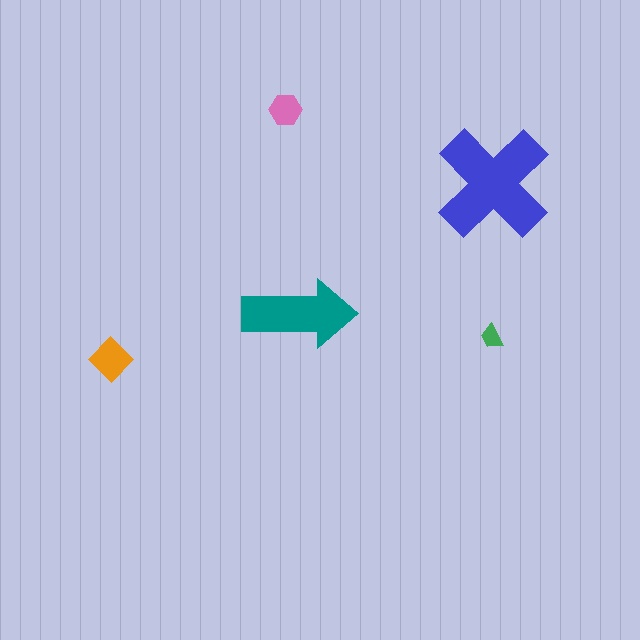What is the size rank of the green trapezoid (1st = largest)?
5th.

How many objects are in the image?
There are 5 objects in the image.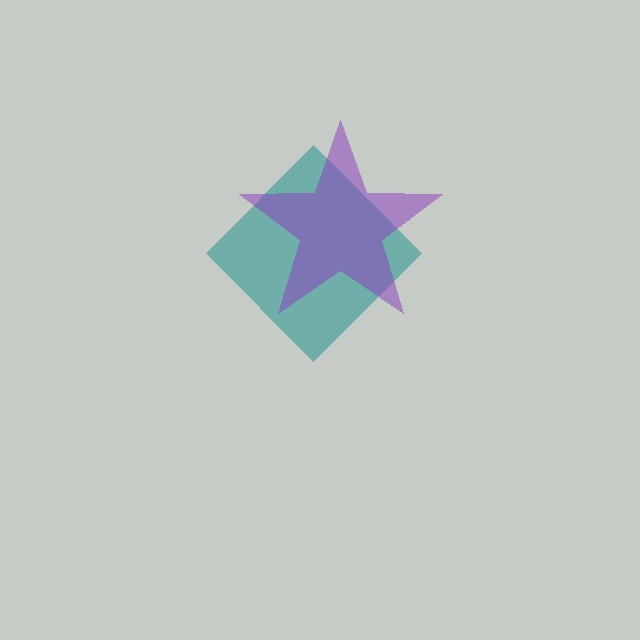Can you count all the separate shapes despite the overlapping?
Yes, there are 2 separate shapes.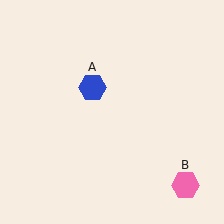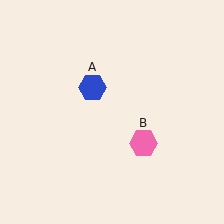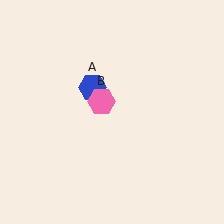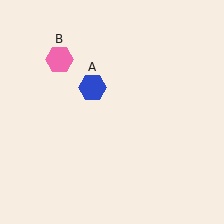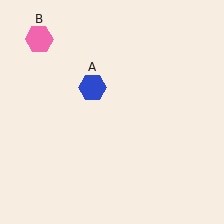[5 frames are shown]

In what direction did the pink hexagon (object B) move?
The pink hexagon (object B) moved up and to the left.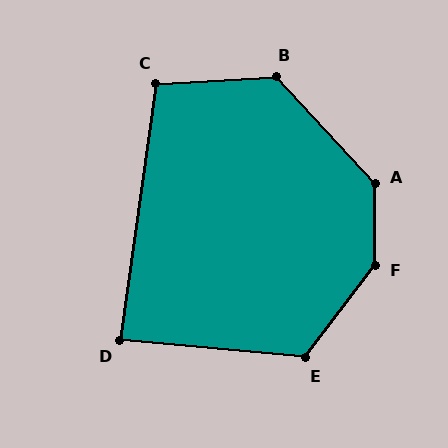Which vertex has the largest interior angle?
F, at approximately 143 degrees.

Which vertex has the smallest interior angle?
D, at approximately 87 degrees.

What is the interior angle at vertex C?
Approximately 101 degrees (obtuse).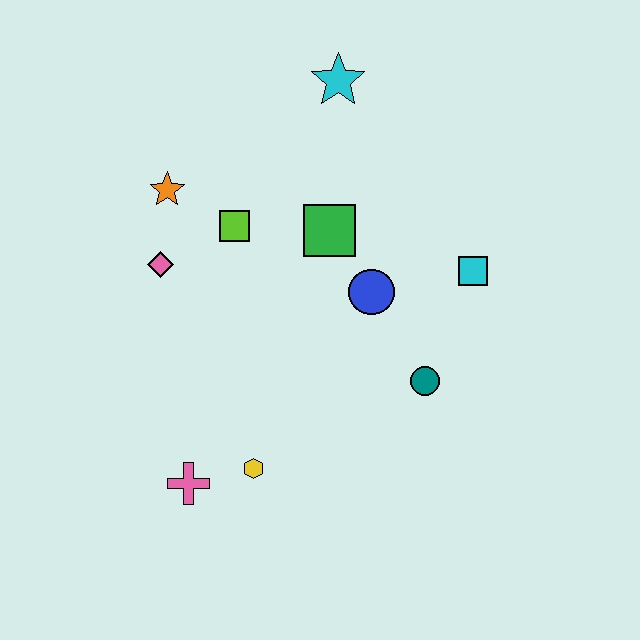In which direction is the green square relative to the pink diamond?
The green square is to the right of the pink diamond.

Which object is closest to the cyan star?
The green square is closest to the cyan star.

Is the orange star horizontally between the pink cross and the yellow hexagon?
No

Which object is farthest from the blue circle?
The pink cross is farthest from the blue circle.